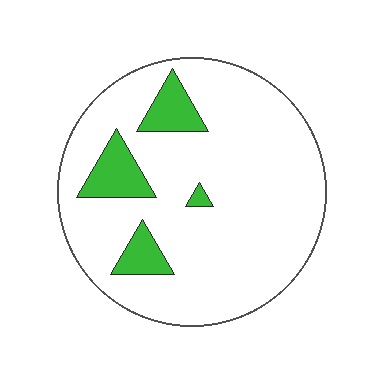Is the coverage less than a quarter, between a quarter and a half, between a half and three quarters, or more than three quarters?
Less than a quarter.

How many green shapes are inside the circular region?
4.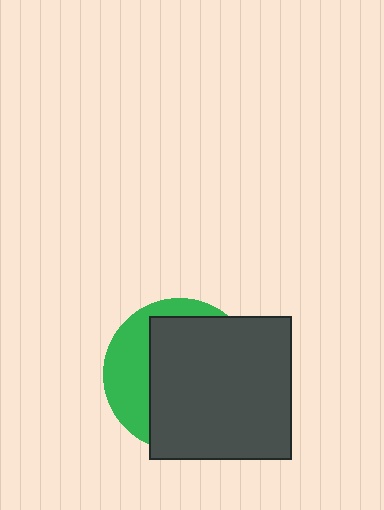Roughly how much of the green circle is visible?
A small part of it is visible (roughly 31%).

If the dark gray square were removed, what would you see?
You would see the complete green circle.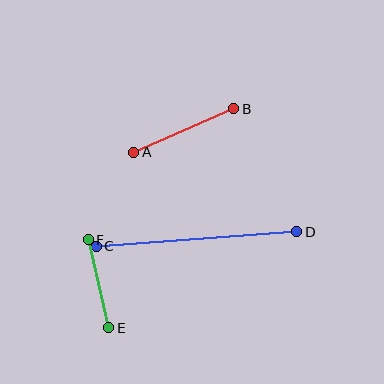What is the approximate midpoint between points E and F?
The midpoint is at approximately (98, 284) pixels.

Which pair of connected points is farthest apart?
Points C and D are farthest apart.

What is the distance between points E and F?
The distance is approximately 90 pixels.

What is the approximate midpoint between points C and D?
The midpoint is at approximately (196, 239) pixels.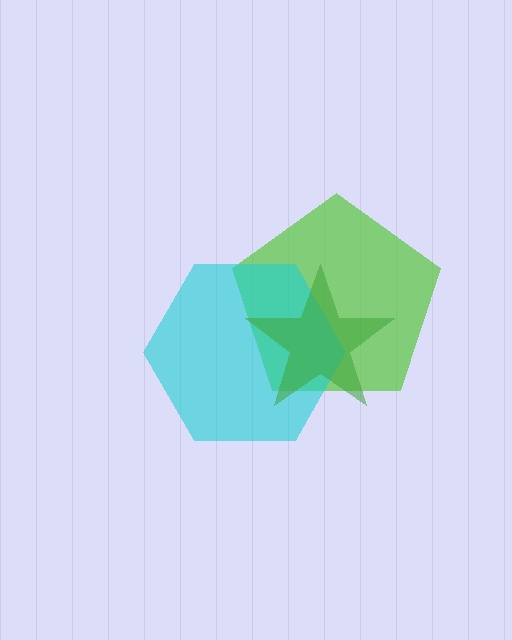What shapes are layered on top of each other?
The layered shapes are: a lime pentagon, a cyan hexagon, a green star.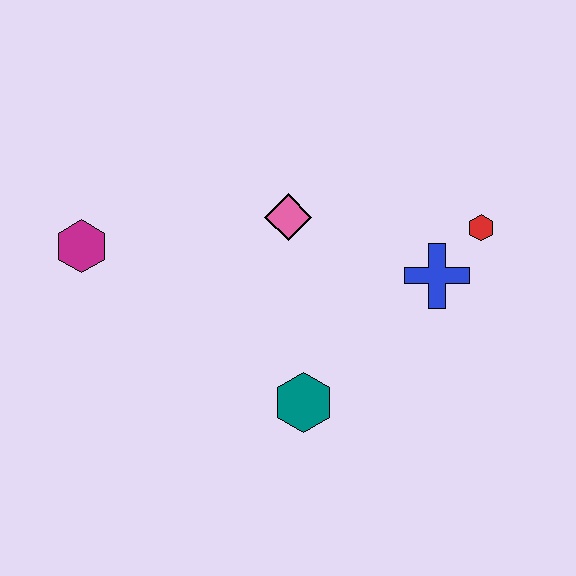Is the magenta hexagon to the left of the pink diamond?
Yes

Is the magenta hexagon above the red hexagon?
No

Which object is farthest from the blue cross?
The magenta hexagon is farthest from the blue cross.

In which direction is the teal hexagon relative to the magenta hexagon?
The teal hexagon is to the right of the magenta hexagon.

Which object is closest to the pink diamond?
The blue cross is closest to the pink diamond.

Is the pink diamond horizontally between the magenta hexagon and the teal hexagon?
Yes